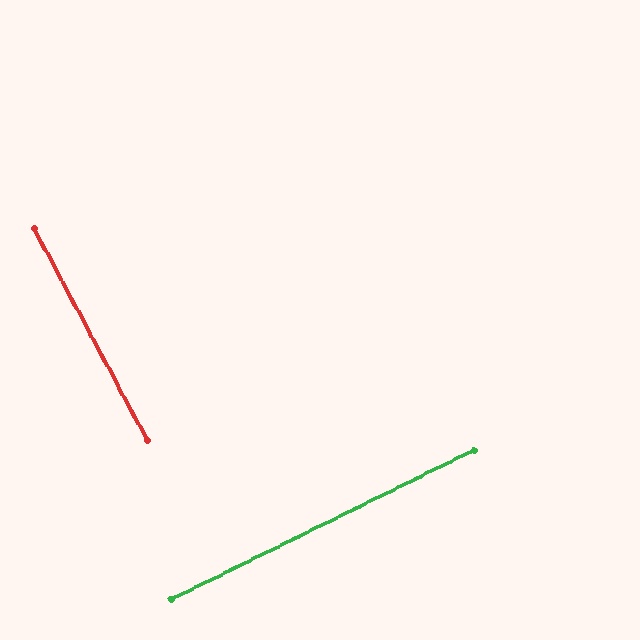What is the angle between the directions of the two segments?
Approximately 88 degrees.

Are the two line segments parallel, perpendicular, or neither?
Perpendicular — they meet at approximately 88°.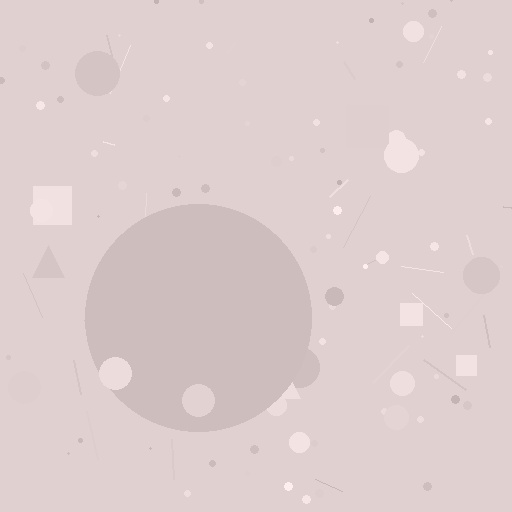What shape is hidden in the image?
A circle is hidden in the image.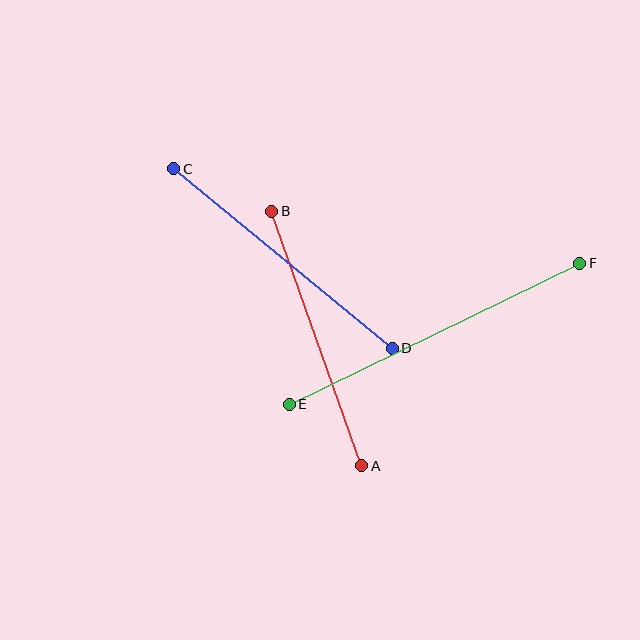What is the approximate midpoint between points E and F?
The midpoint is at approximately (434, 334) pixels.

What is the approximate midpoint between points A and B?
The midpoint is at approximately (317, 339) pixels.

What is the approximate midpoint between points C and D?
The midpoint is at approximately (283, 259) pixels.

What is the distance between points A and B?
The distance is approximately 270 pixels.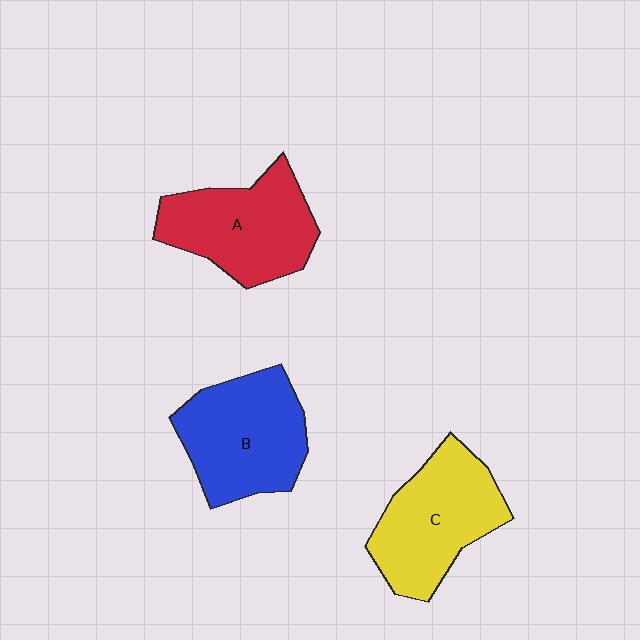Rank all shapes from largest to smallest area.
From largest to smallest: B (blue), C (yellow), A (red).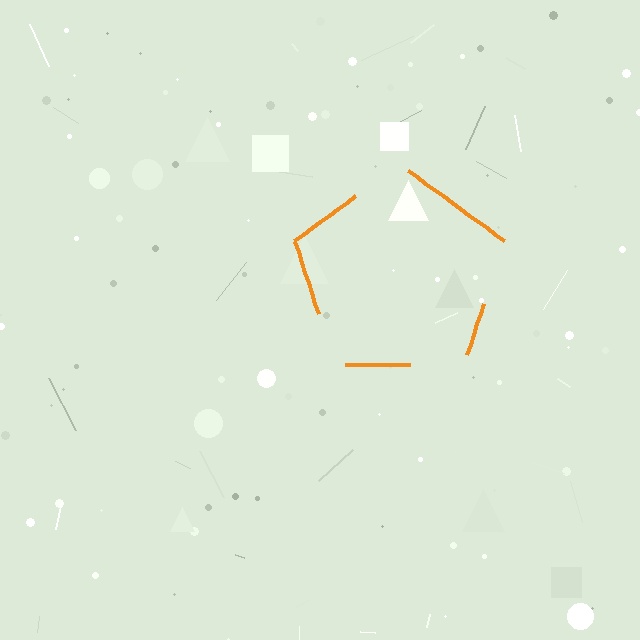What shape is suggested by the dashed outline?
The dashed outline suggests a pentagon.